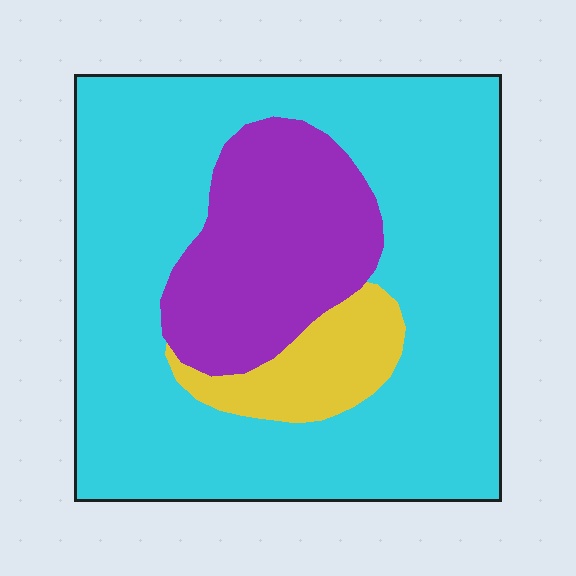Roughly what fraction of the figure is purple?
Purple takes up about one fifth (1/5) of the figure.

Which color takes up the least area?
Yellow, at roughly 10%.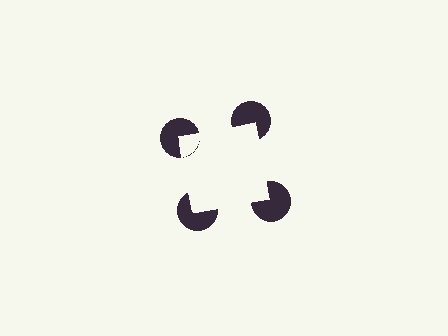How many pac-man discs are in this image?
There are 4 — one at each vertex of the illusory square.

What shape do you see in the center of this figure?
An illusory square — its edges are inferred from the aligned wedge cuts in the pac-man discs, not physically drawn.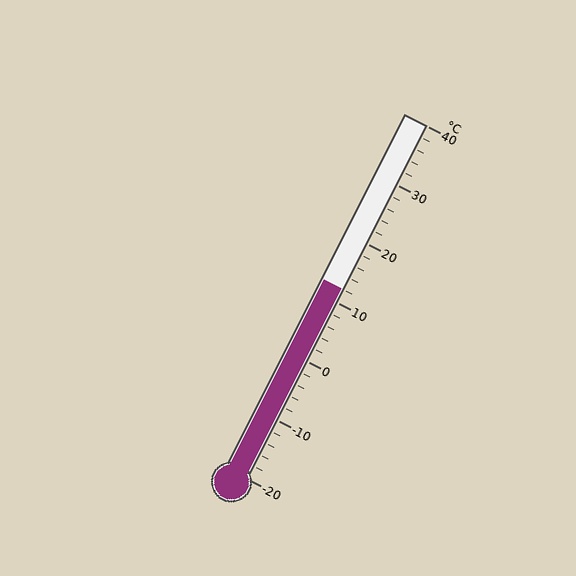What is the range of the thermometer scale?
The thermometer scale ranges from -20°C to 40°C.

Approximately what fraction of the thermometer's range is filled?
The thermometer is filled to approximately 55% of its range.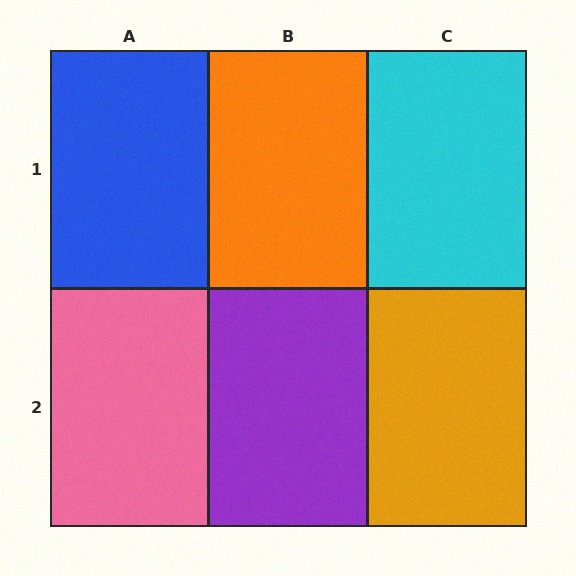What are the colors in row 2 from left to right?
Pink, purple, orange.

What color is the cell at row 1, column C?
Cyan.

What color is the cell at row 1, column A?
Blue.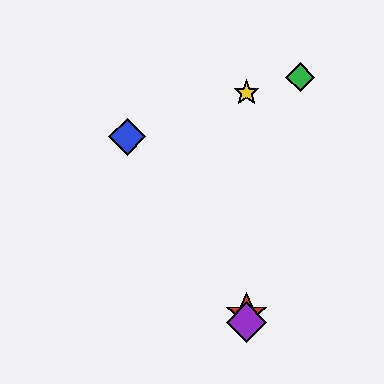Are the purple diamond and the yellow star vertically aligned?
Yes, both are at x≈246.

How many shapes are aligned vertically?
3 shapes (the red star, the yellow star, the purple diamond) are aligned vertically.